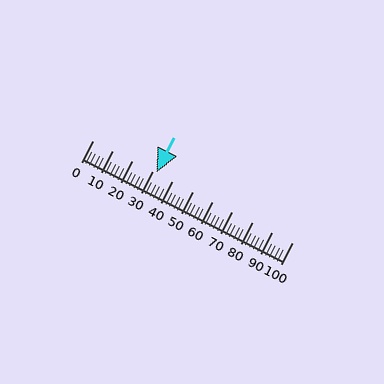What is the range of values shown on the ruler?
The ruler shows values from 0 to 100.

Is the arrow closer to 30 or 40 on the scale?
The arrow is closer to 30.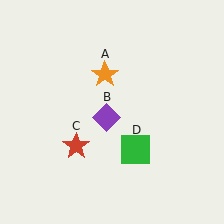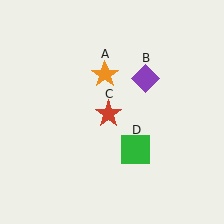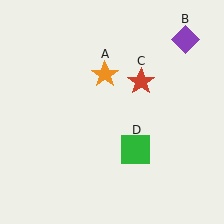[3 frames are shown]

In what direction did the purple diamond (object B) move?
The purple diamond (object B) moved up and to the right.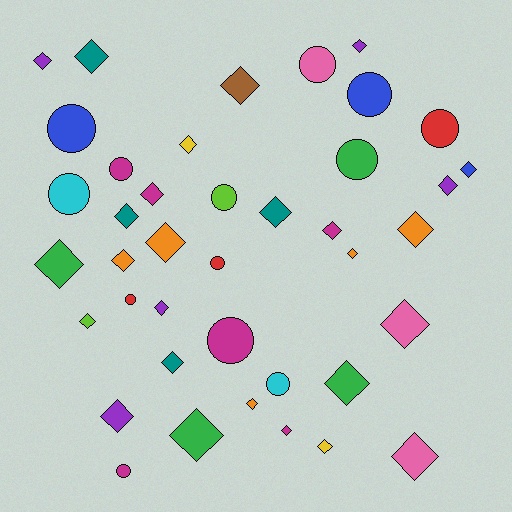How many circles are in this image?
There are 13 circles.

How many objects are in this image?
There are 40 objects.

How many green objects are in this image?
There are 4 green objects.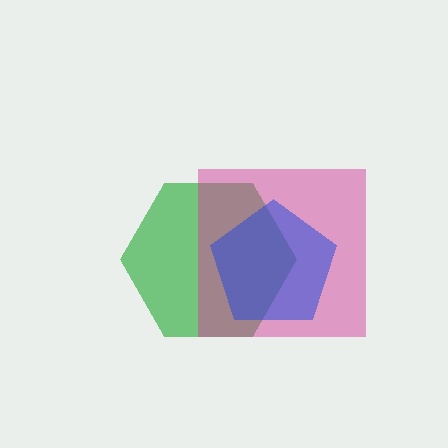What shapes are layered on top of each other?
The layered shapes are: a green hexagon, a magenta square, a blue pentagon.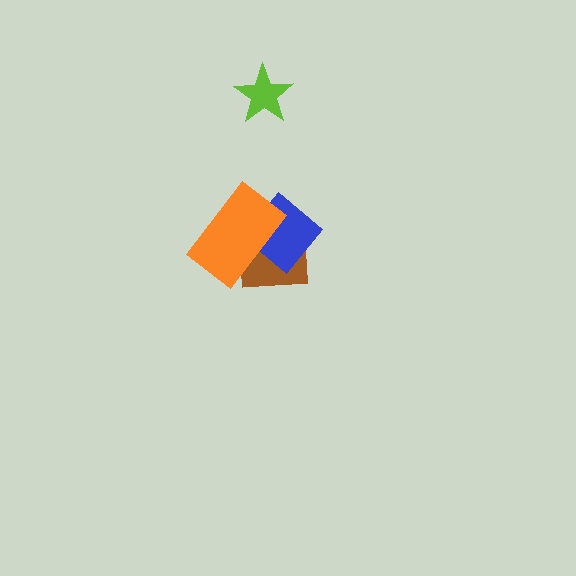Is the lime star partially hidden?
No, no other shape covers it.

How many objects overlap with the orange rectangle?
2 objects overlap with the orange rectangle.